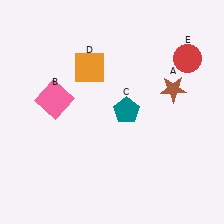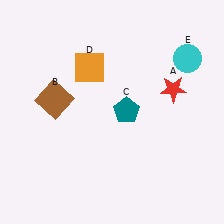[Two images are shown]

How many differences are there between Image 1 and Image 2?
There are 3 differences between the two images.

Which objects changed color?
A changed from brown to red. B changed from pink to brown. E changed from red to cyan.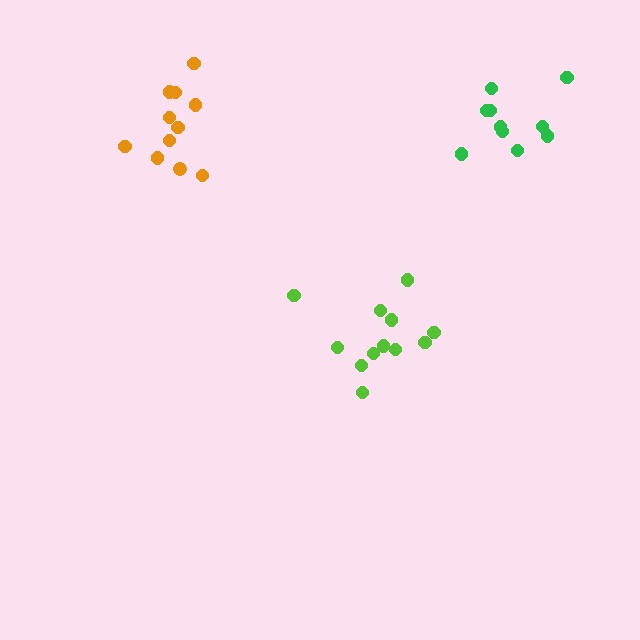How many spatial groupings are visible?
There are 3 spatial groupings.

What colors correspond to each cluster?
The clusters are colored: lime, orange, green.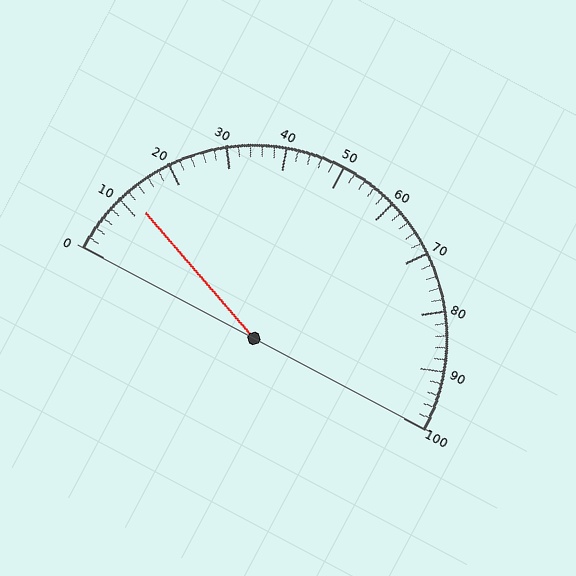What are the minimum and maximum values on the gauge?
The gauge ranges from 0 to 100.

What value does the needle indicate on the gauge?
The needle indicates approximately 12.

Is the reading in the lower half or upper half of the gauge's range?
The reading is in the lower half of the range (0 to 100).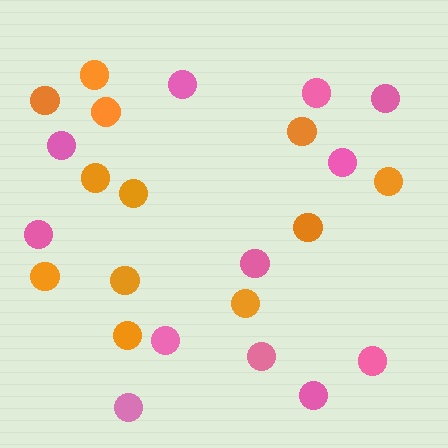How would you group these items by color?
There are 2 groups: one group of orange circles (12) and one group of pink circles (12).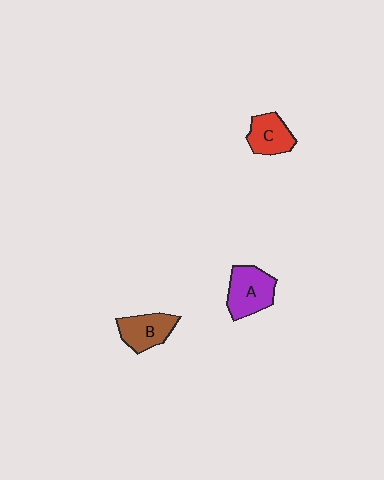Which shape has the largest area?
Shape A (purple).